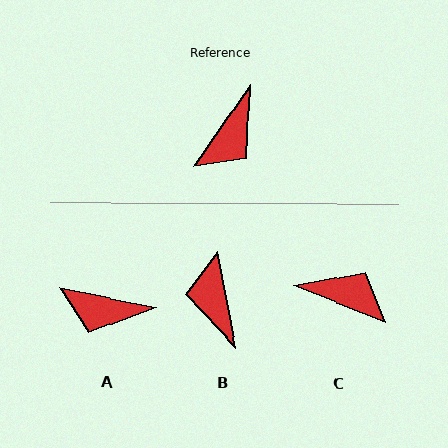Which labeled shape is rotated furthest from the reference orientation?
B, about 135 degrees away.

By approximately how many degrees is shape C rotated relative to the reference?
Approximately 103 degrees counter-clockwise.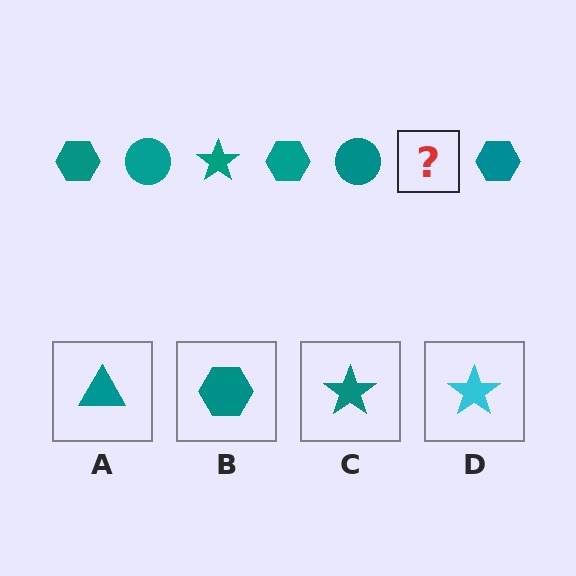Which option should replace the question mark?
Option C.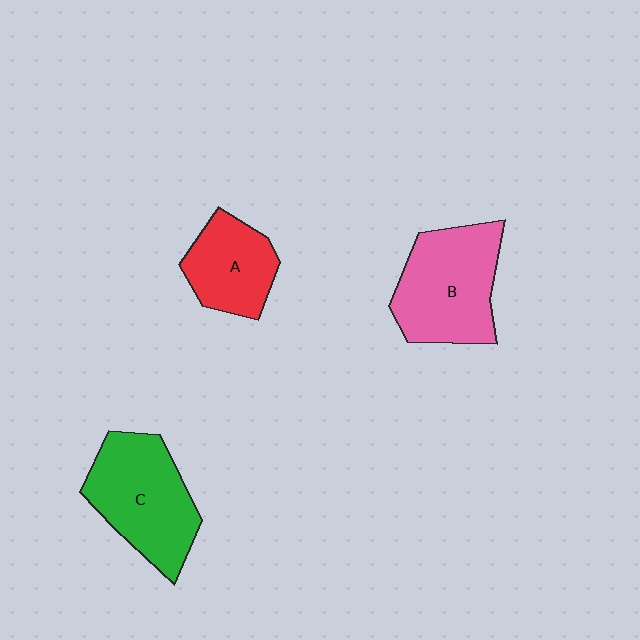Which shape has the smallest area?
Shape A (red).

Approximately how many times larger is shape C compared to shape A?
Approximately 1.5 times.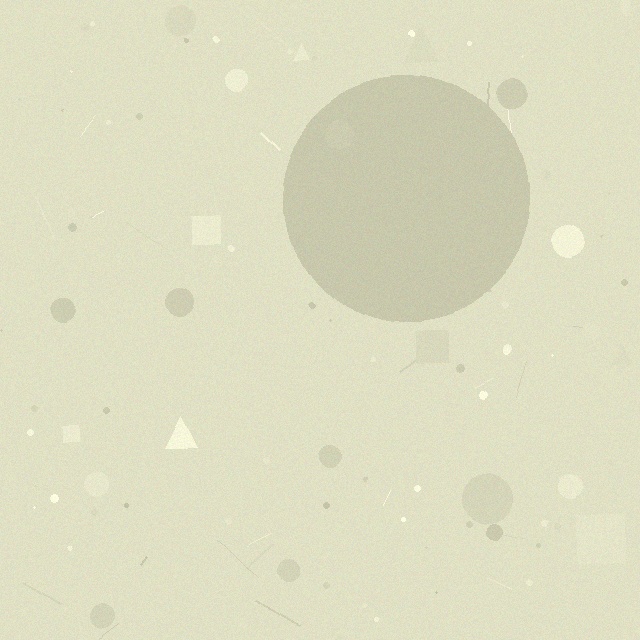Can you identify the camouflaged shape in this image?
The camouflaged shape is a circle.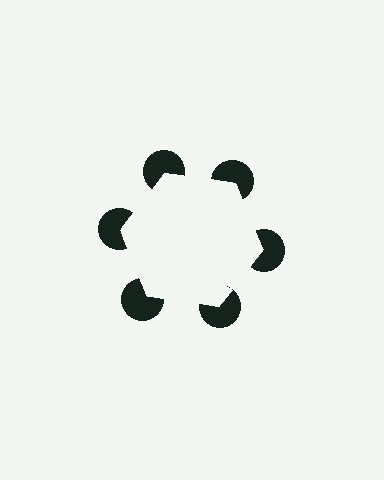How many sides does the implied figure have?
6 sides.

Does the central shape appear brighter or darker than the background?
It typically appears slightly brighter than the background, even though no actual brightness change is drawn.